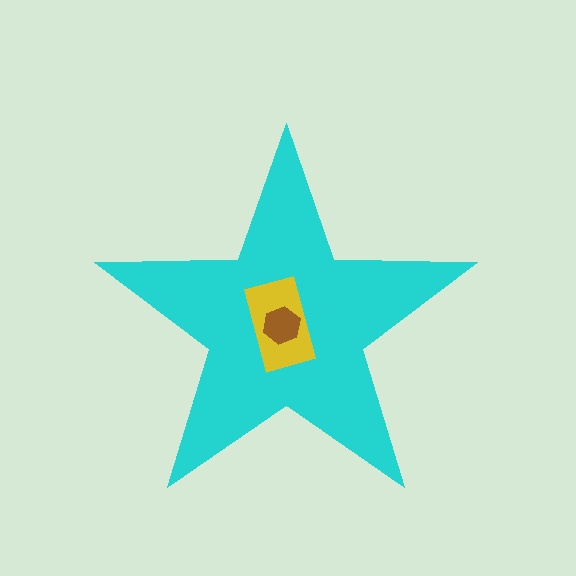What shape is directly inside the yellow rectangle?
The brown hexagon.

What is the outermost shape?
The cyan star.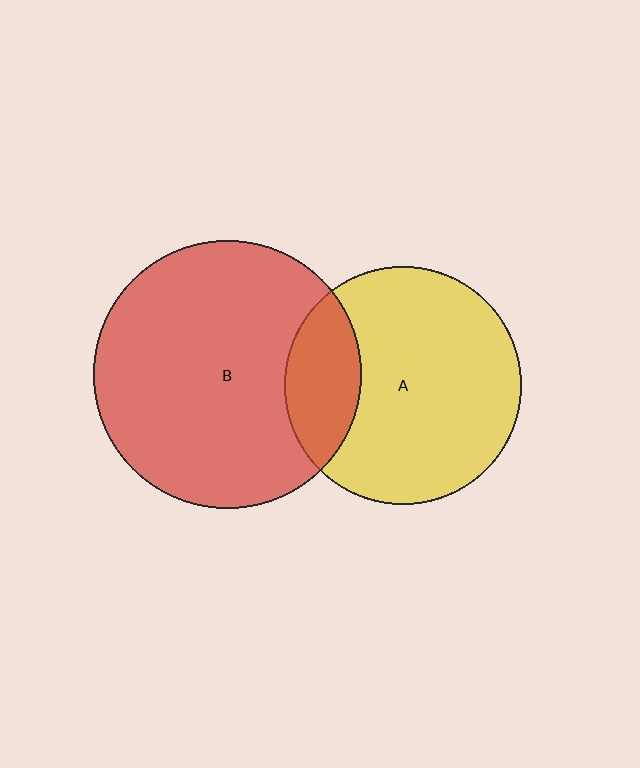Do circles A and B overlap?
Yes.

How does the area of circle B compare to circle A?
Approximately 1.3 times.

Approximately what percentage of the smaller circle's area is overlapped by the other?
Approximately 20%.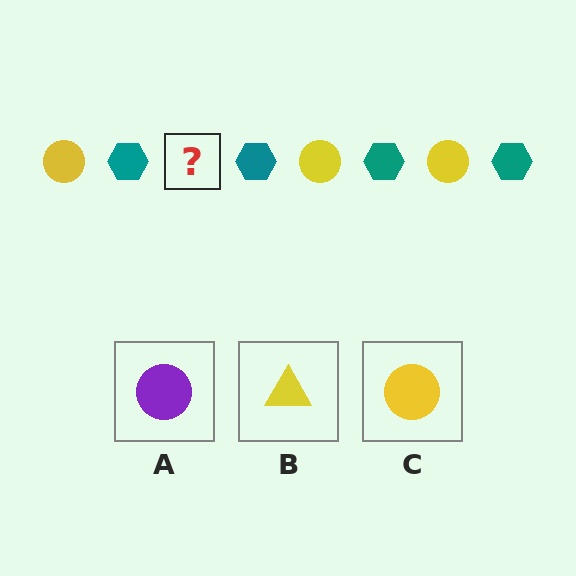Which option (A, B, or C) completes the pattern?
C.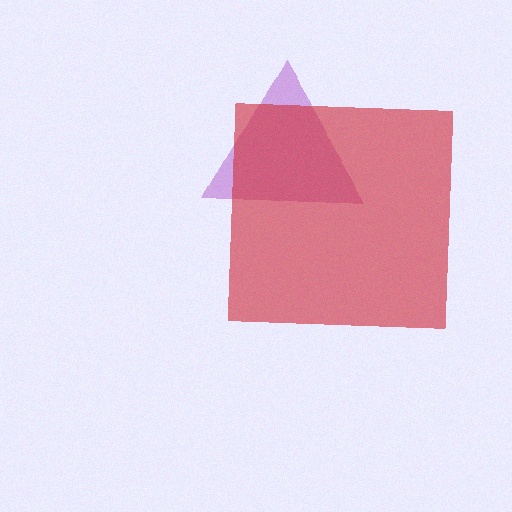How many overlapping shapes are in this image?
There are 2 overlapping shapes in the image.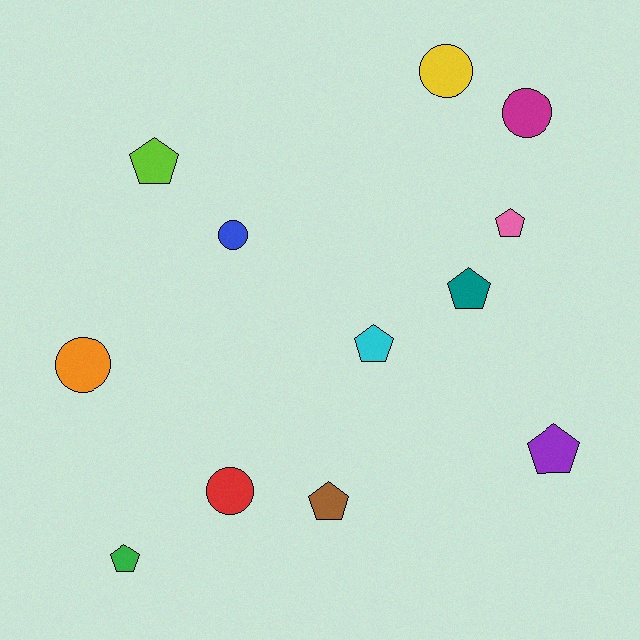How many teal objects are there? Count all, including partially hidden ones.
There is 1 teal object.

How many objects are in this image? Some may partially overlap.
There are 12 objects.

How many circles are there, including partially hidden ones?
There are 5 circles.